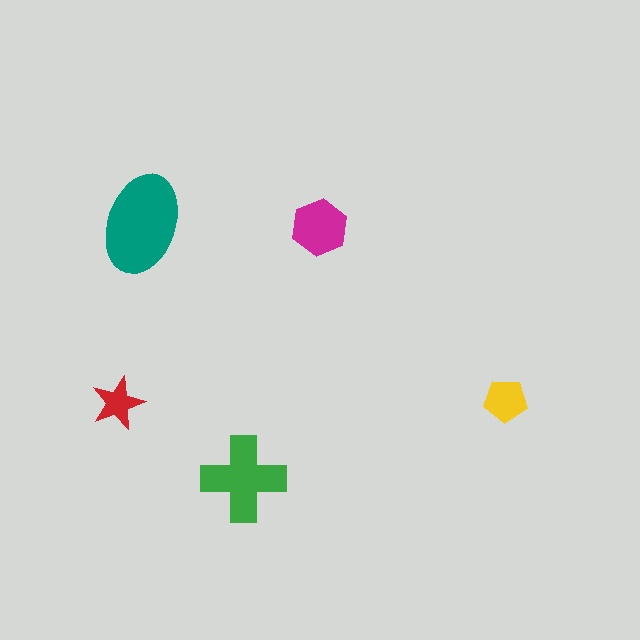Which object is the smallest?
The red star.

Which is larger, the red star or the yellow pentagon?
The yellow pentagon.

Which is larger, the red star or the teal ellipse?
The teal ellipse.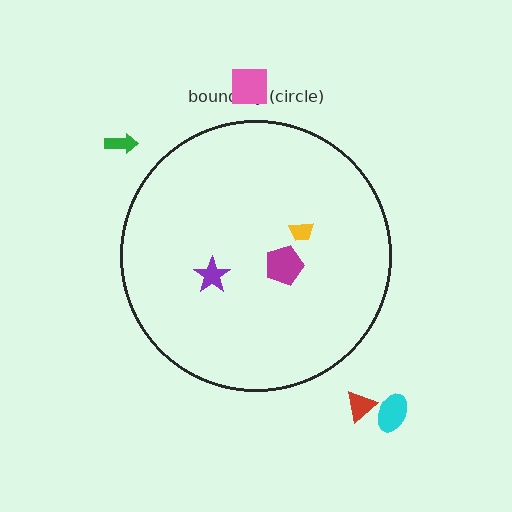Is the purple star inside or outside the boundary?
Inside.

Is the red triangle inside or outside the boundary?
Outside.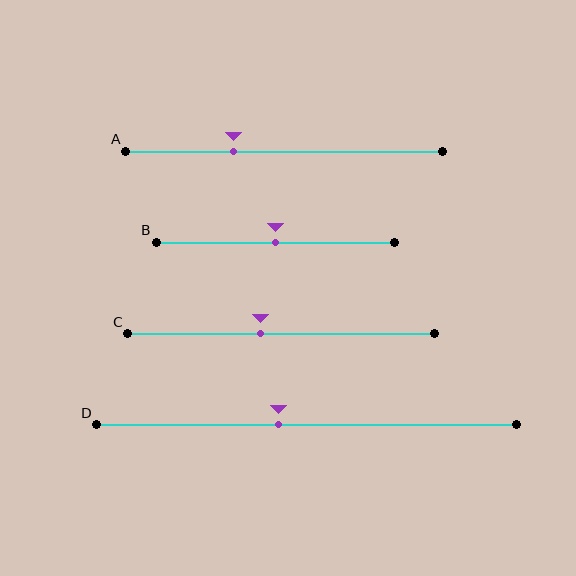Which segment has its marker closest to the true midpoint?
Segment B has its marker closest to the true midpoint.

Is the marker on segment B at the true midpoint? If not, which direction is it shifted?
Yes, the marker on segment B is at the true midpoint.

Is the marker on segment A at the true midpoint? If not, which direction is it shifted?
No, the marker on segment A is shifted to the left by about 16% of the segment length.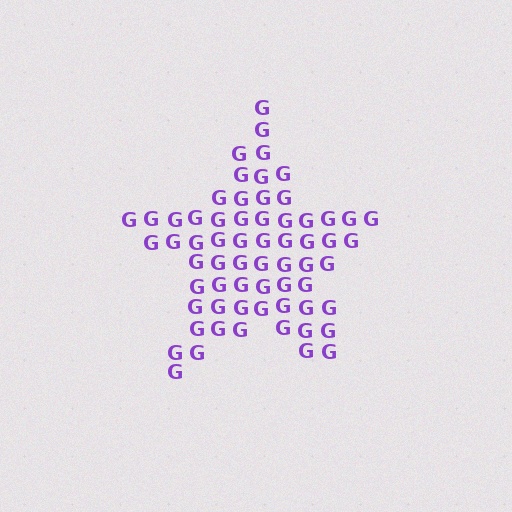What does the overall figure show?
The overall figure shows a star.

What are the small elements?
The small elements are letter G's.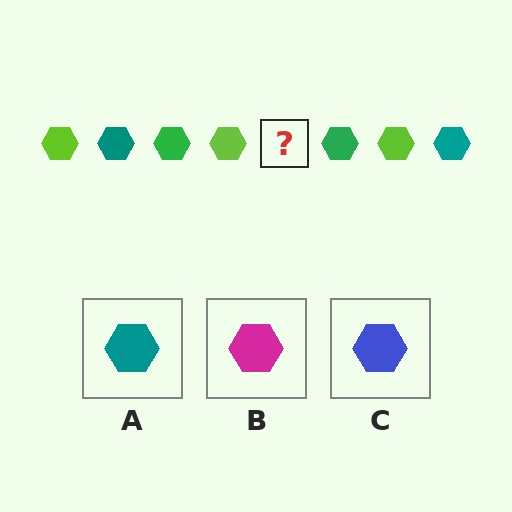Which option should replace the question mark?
Option A.